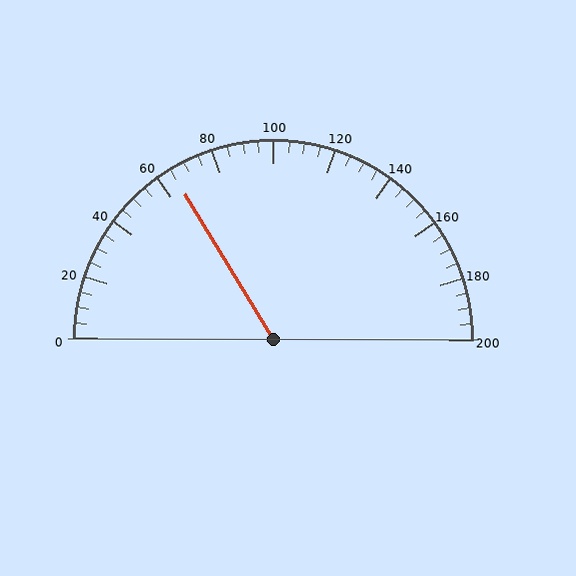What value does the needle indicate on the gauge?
The needle indicates approximately 65.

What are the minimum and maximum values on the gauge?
The gauge ranges from 0 to 200.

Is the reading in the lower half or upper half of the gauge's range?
The reading is in the lower half of the range (0 to 200).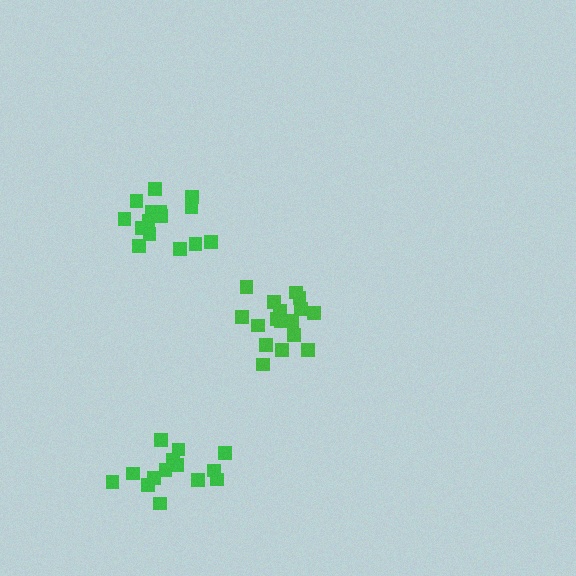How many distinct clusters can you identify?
There are 3 distinct clusters.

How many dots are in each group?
Group 1: 15 dots, Group 2: 17 dots, Group 3: 14 dots (46 total).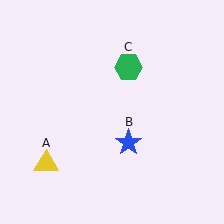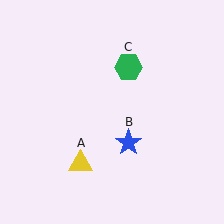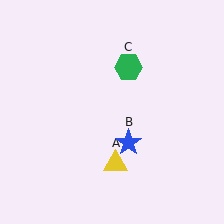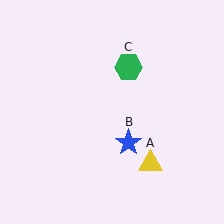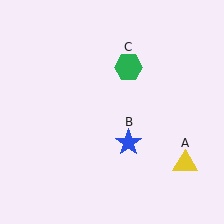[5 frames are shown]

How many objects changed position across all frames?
1 object changed position: yellow triangle (object A).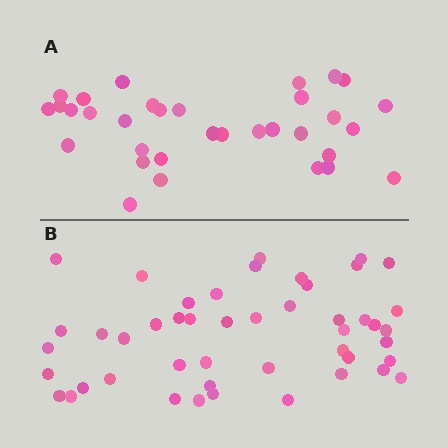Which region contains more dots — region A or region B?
Region B (the bottom region) has more dots.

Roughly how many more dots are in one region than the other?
Region B has approximately 15 more dots than region A.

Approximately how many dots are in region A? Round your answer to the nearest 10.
About 30 dots. (The exact count is 33, which rounds to 30.)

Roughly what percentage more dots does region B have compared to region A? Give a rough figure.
About 40% more.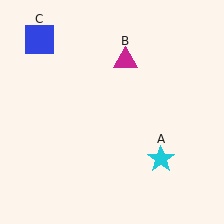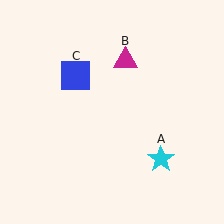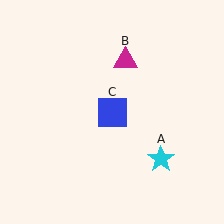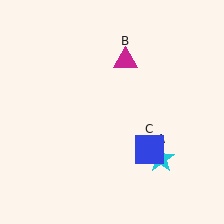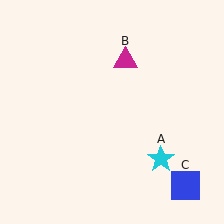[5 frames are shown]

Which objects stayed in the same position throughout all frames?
Cyan star (object A) and magenta triangle (object B) remained stationary.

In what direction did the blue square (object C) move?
The blue square (object C) moved down and to the right.